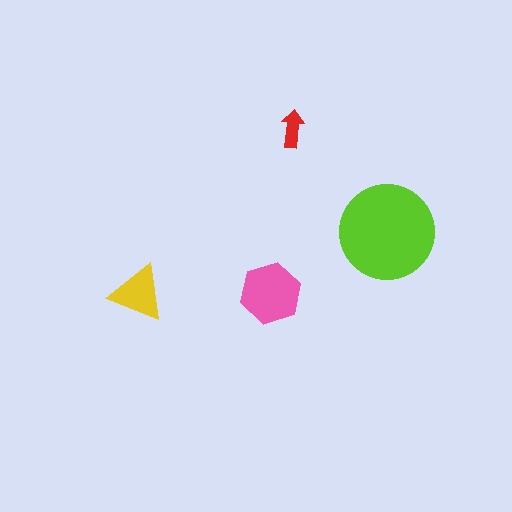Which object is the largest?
The lime circle.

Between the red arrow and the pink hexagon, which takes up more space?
The pink hexagon.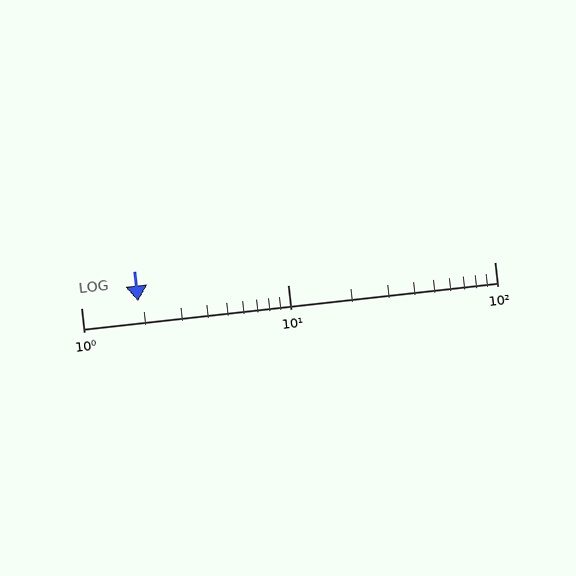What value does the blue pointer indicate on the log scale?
The pointer indicates approximately 1.9.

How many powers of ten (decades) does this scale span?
The scale spans 2 decades, from 1 to 100.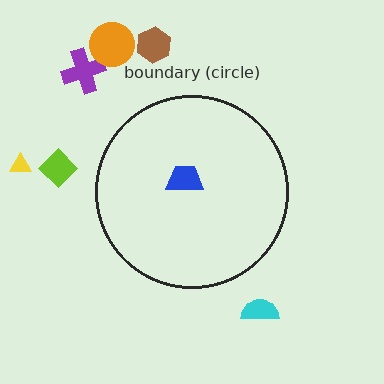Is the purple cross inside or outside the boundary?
Outside.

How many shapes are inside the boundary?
1 inside, 6 outside.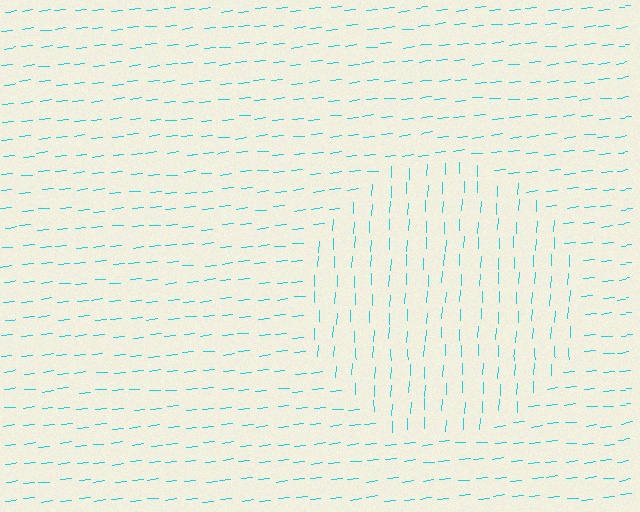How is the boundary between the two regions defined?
The boundary is defined purely by a change in line orientation (approximately 82 degrees difference). All lines are the same color and thickness.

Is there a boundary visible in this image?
Yes, there is a texture boundary formed by a change in line orientation.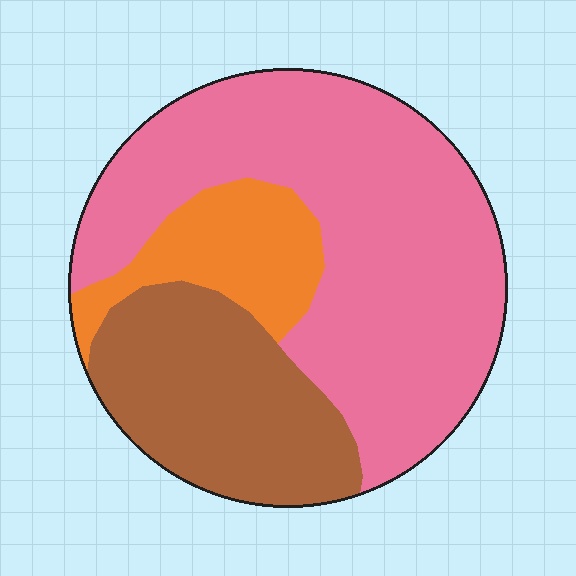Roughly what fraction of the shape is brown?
Brown covers 27% of the shape.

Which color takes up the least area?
Orange, at roughly 15%.